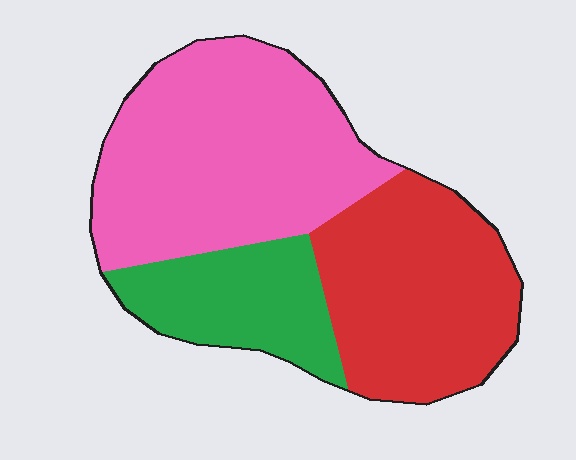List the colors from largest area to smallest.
From largest to smallest: pink, red, green.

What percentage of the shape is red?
Red covers 35% of the shape.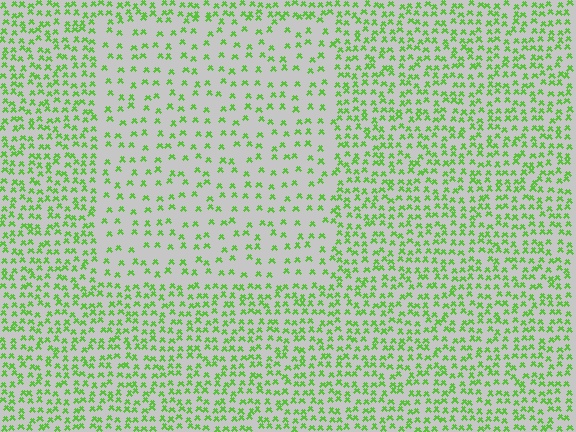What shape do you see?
I see a rectangle.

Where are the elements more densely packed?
The elements are more densely packed outside the rectangle boundary.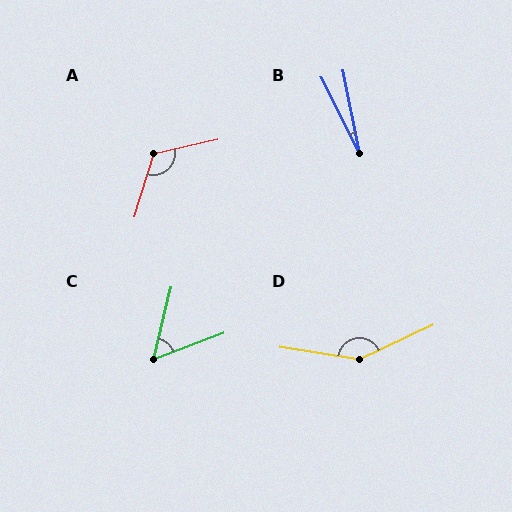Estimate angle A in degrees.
Approximately 120 degrees.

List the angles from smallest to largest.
B (16°), C (56°), A (120°), D (146°).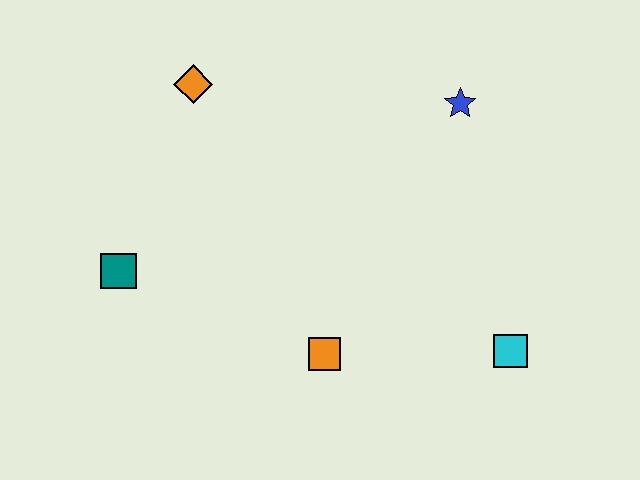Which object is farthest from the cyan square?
The orange diamond is farthest from the cyan square.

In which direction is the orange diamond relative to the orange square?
The orange diamond is above the orange square.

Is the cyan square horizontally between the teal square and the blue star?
No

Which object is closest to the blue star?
The cyan square is closest to the blue star.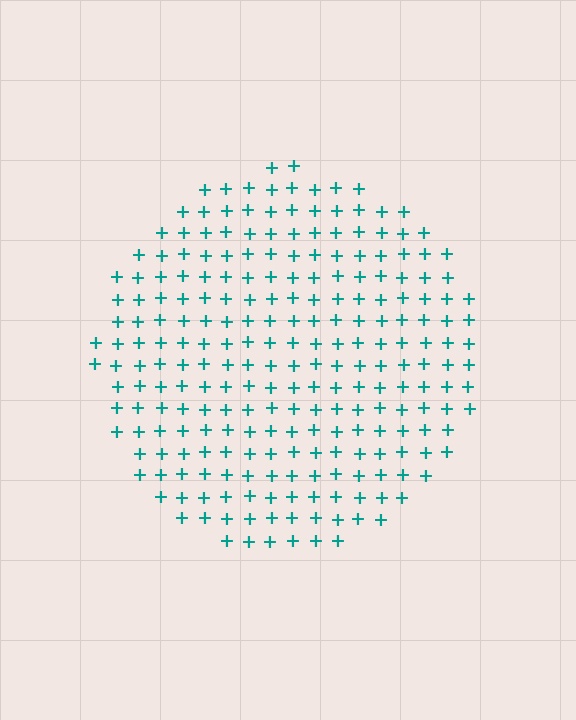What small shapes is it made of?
It is made of small plus signs.